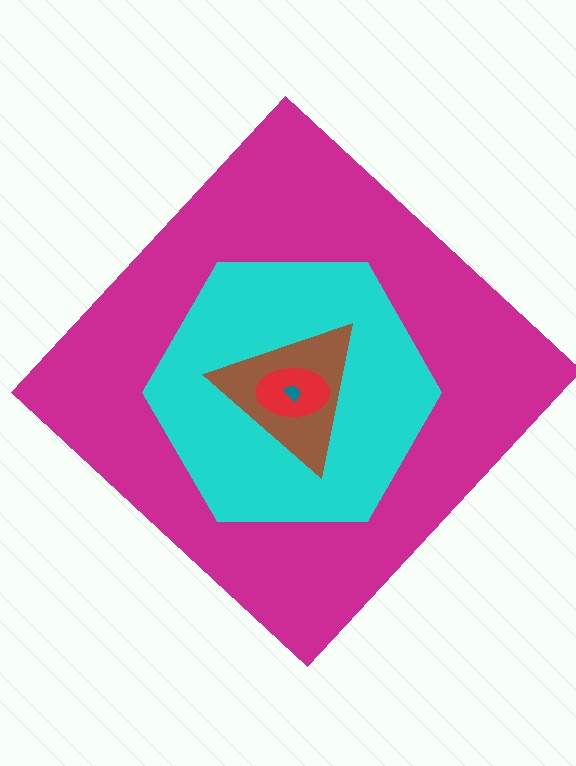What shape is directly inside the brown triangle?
The red ellipse.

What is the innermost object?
The teal trapezoid.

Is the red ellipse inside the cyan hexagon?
Yes.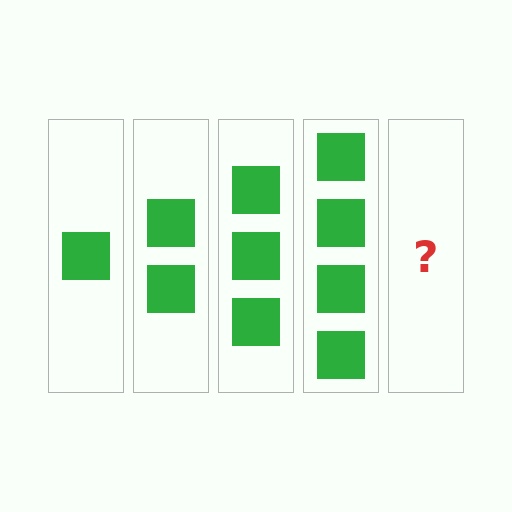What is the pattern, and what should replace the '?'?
The pattern is that each step adds one more square. The '?' should be 5 squares.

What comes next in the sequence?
The next element should be 5 squares.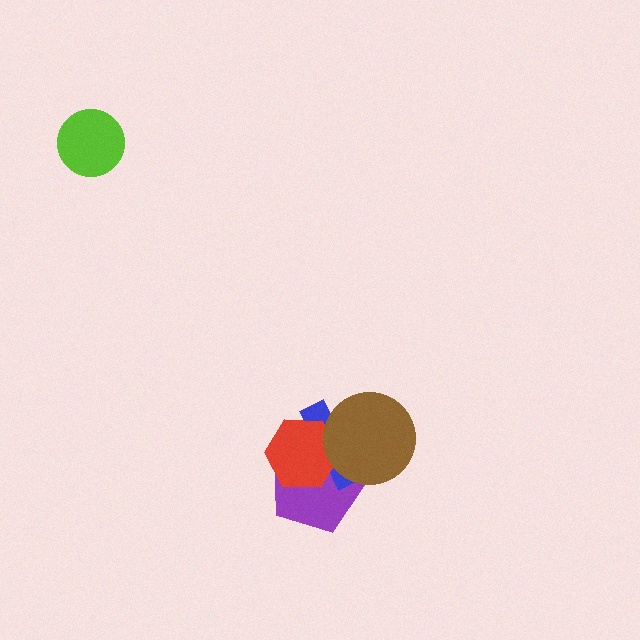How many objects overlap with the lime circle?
0 objects overlap with the lime circle.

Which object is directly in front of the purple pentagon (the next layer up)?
The blue cross is directly in front of the purple pentagon.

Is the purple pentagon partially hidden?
Yes, it is partially covered by another shape.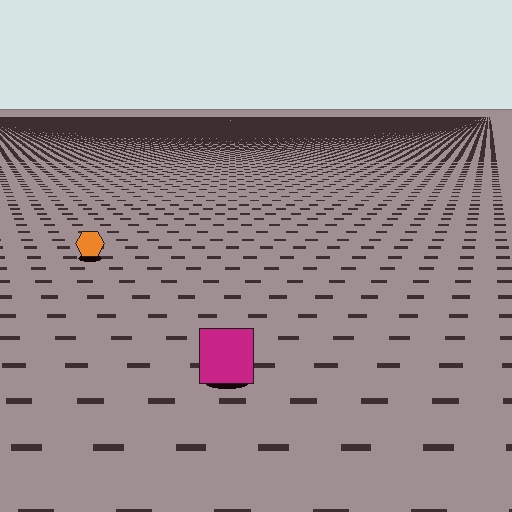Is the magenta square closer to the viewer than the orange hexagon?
Yes. The magenta square is closer — you can tell from the texture gradient: the ground texture is coarser near it.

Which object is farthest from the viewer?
The orange hexagon is farthest from the viewer. It appears smaller and the ground texture around it is denser.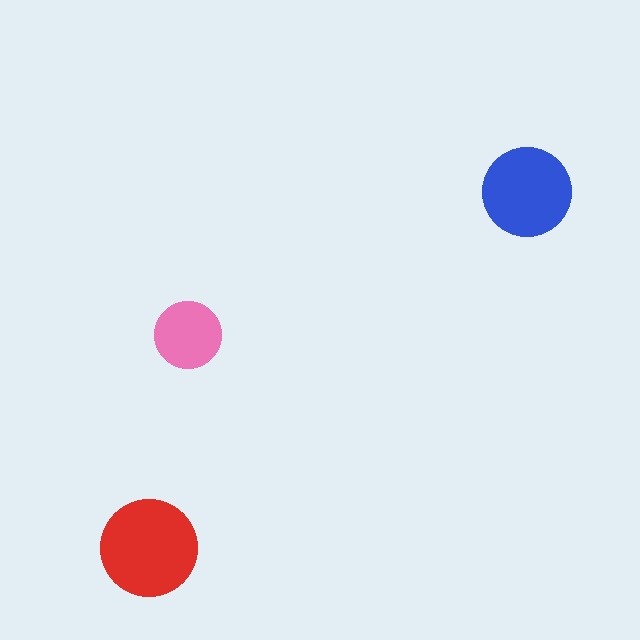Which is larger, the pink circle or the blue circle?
The blue one.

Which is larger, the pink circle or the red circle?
The red one.